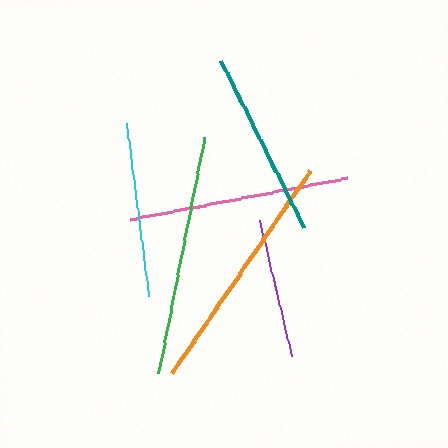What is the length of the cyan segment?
The cyan segment is approximately 175 pixels long.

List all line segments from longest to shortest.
From longest to shortest: orange, green, pink, teal, cyan, purple.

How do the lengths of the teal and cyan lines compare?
The teal and cyan lines are approximately the same length.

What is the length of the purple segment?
The purple segment is approximately 140 pixels long.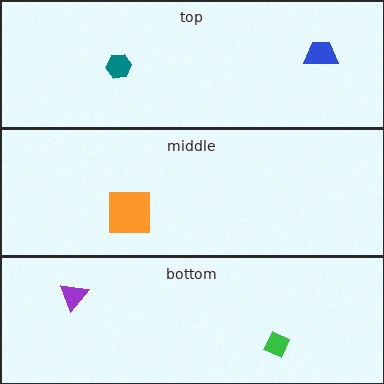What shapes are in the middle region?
The orange square.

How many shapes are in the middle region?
1.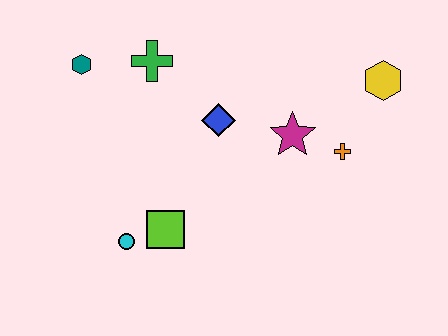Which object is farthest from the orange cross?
The teal hexagon is farthest from the orange cross.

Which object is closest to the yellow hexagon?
The orange cross is closest to the yellow hexagon.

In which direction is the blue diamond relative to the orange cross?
The blue diamond is to the left of the orange cross.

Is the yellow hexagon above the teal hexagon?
No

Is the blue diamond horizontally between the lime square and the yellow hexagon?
Yes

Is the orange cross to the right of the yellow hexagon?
No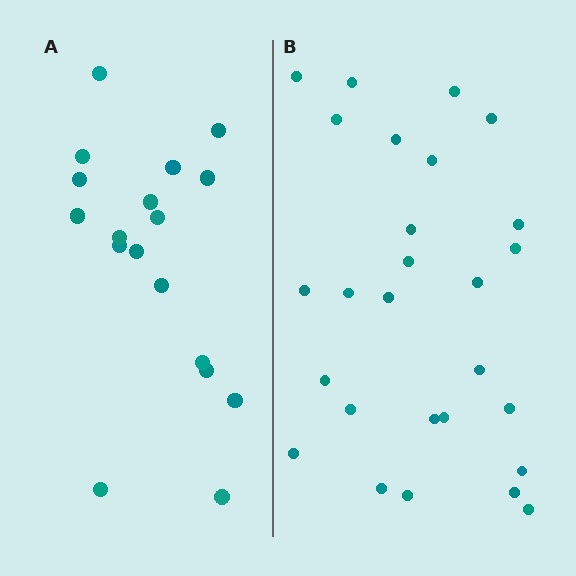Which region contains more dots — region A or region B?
Region B (the right region) has more dots.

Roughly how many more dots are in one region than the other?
Region B has roughly 8 or so more dots than region A.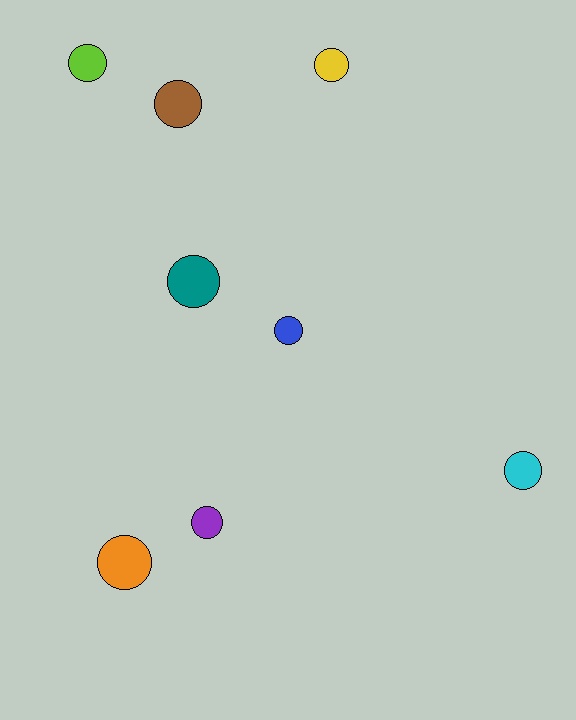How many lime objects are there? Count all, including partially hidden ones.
There is 1 lime object.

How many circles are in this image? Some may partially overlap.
There are 8 circles.